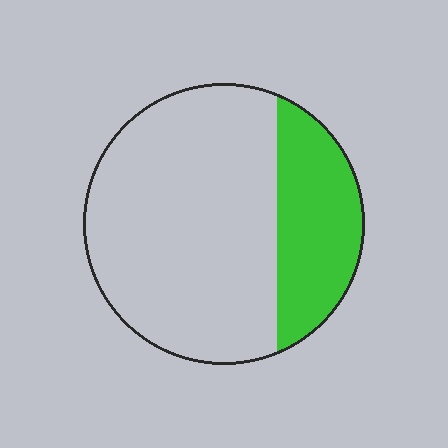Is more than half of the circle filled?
No.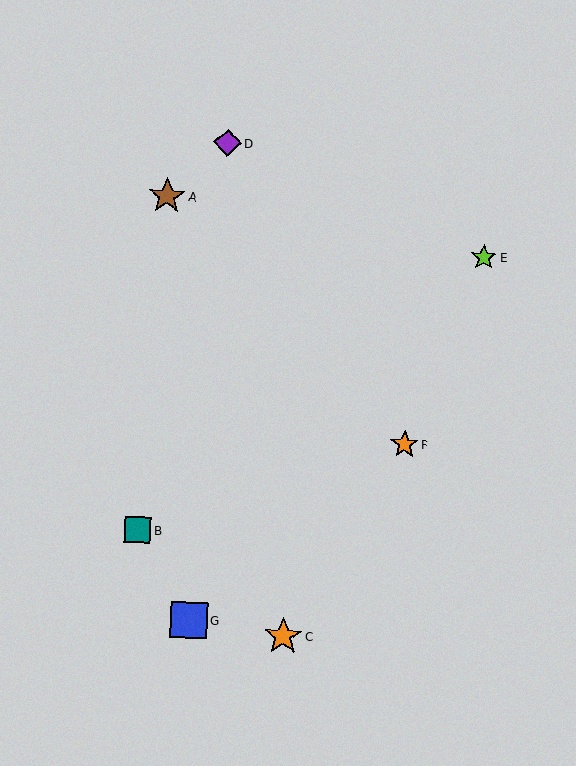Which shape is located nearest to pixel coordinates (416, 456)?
The orange star (labeled F) at (404, 444) is nearest to that location.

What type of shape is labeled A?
Shape A is a brown star.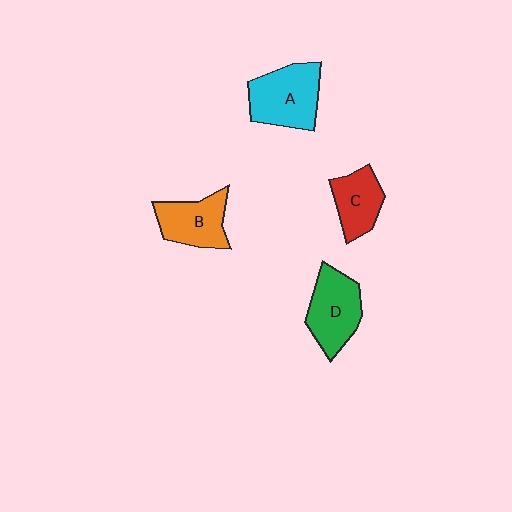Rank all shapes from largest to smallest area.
From largest to smallest: A (cyan), D (green), B (orange), C (red).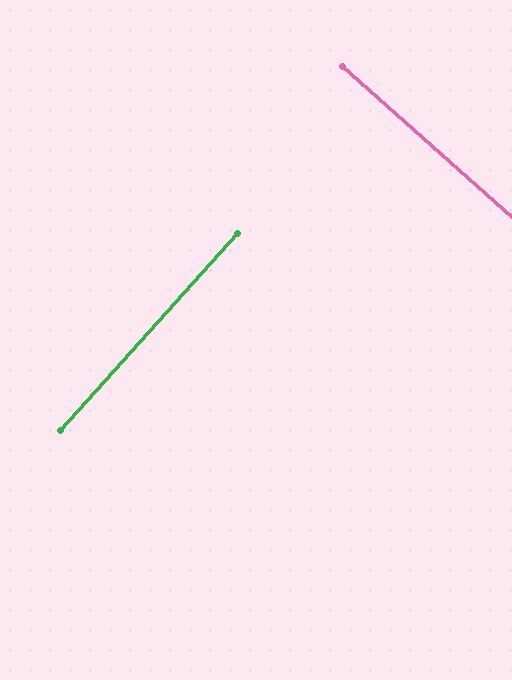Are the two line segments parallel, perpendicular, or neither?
Perpendicular — they meet at approximately 90°.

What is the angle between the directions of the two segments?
Approximately 90 degrees.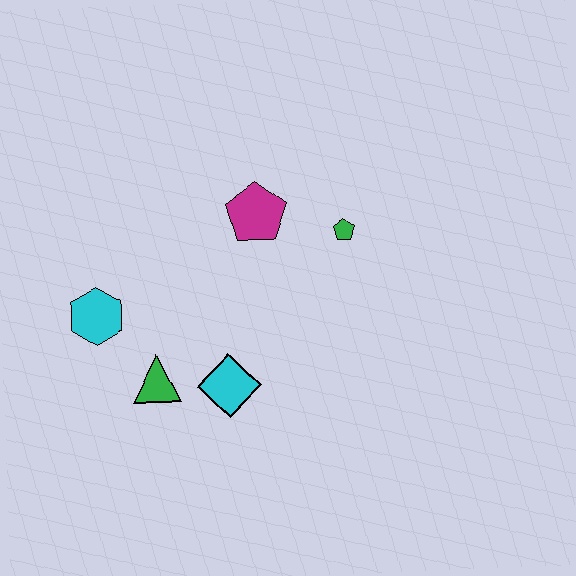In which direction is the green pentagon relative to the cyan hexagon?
The green pentagon is to the right of the cyan hexagon.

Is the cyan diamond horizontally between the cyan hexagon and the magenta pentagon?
Yes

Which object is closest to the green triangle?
The cyan diamond is closest to the green triangle.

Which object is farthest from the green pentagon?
The cyan hexagon is farthest from the green pentagon.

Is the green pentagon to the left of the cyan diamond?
No